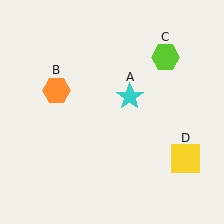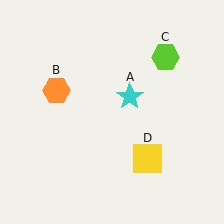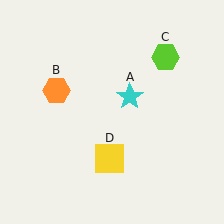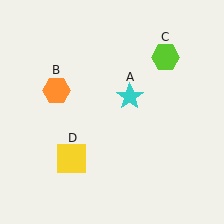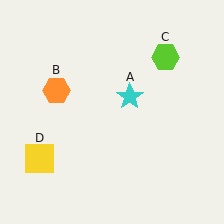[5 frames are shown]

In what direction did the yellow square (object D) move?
The yellow square (object D) moved left.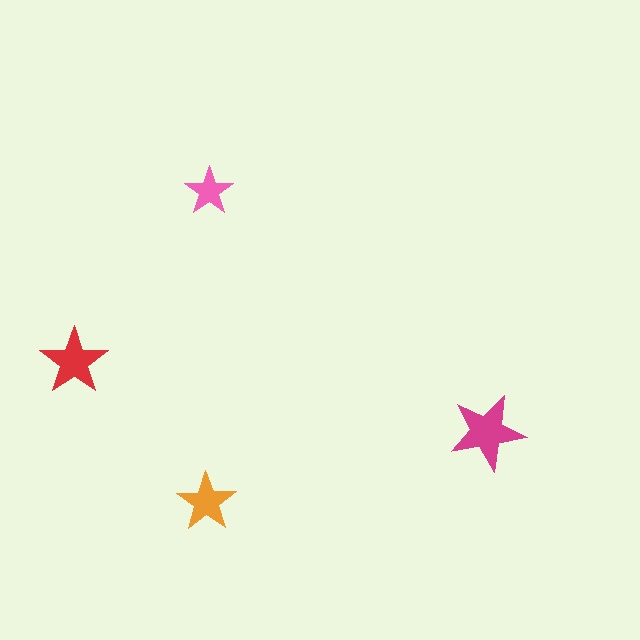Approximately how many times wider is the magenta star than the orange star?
About 1.5 times wider.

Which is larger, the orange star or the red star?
The red one.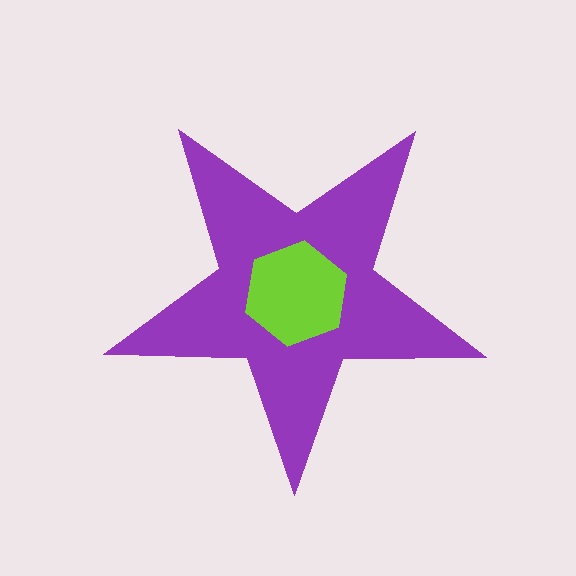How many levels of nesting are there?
2.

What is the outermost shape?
The purple star.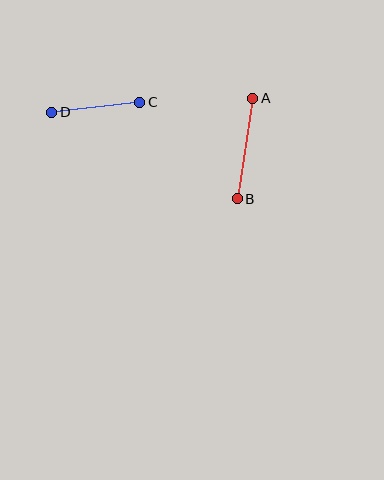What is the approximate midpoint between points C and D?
The midpoint is at approximately (96, 107) pixels.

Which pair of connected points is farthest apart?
Points A and B are farthest apart.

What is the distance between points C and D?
The distance is approximately 88 pixels.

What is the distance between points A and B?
The distance is approximately 101 pixels.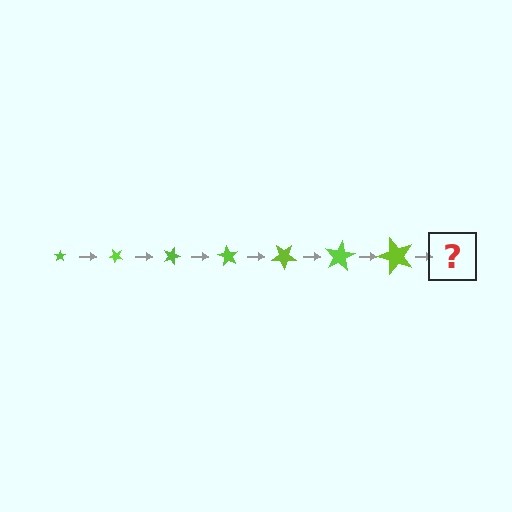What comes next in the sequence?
The next element should be a star, larger than the previous one and rotated 315 degrees from the start.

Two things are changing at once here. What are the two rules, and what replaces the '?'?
The two rules are that the star grows larger each step and it rotates 45 degrees each step. The '?' should be a star, larger than the previous one and rotated 315 degrees from the start.